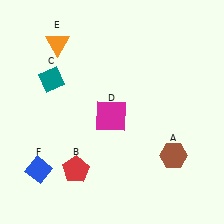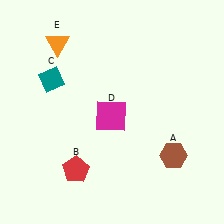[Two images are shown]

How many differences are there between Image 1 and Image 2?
There is 1 difference between the two images.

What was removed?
The blue diamond (F) was removed in Image 2.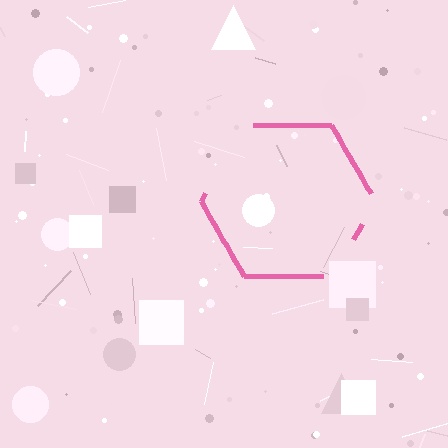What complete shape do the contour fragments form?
The contour fragments form a hexagon.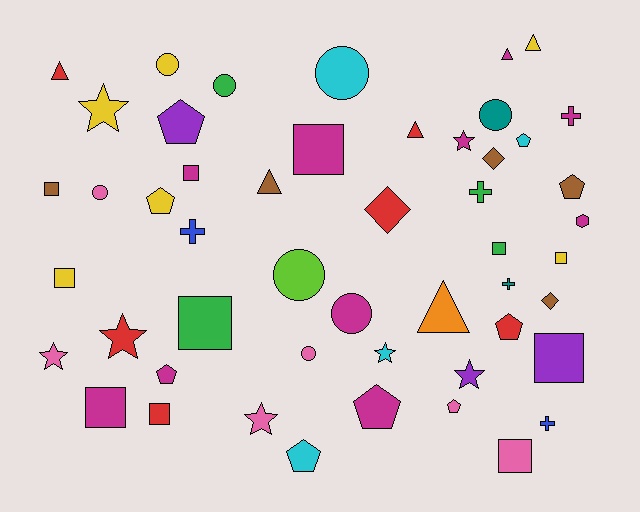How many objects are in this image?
There are 50 objects.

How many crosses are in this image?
There are 5 crosses.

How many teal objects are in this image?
There are 2 teal objects.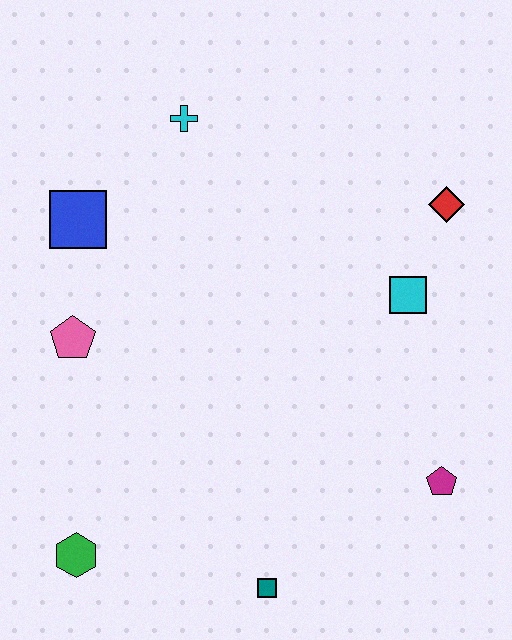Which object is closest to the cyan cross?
The blue square is closest to the cyan cross.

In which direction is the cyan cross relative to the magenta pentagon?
The cyan cross is above the magenta pentagon.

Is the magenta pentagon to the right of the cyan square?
Yes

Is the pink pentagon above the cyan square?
No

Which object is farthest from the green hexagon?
The red diamond is farthest from the green hexagon.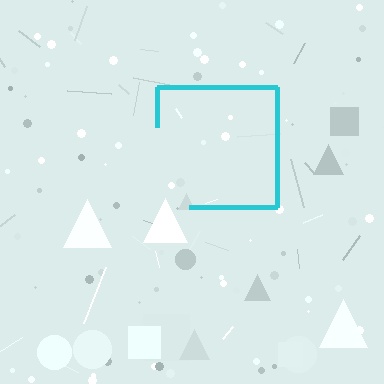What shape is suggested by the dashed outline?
The dashed outline suggests a square.